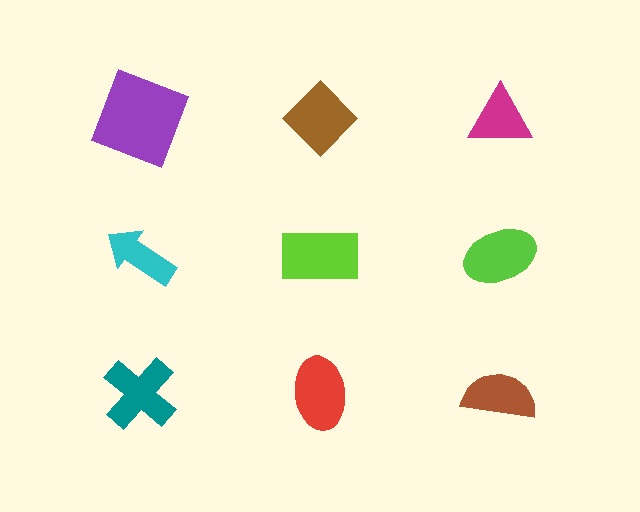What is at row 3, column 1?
A teal cross.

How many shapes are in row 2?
3 shapes.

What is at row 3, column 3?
A brown semicircle.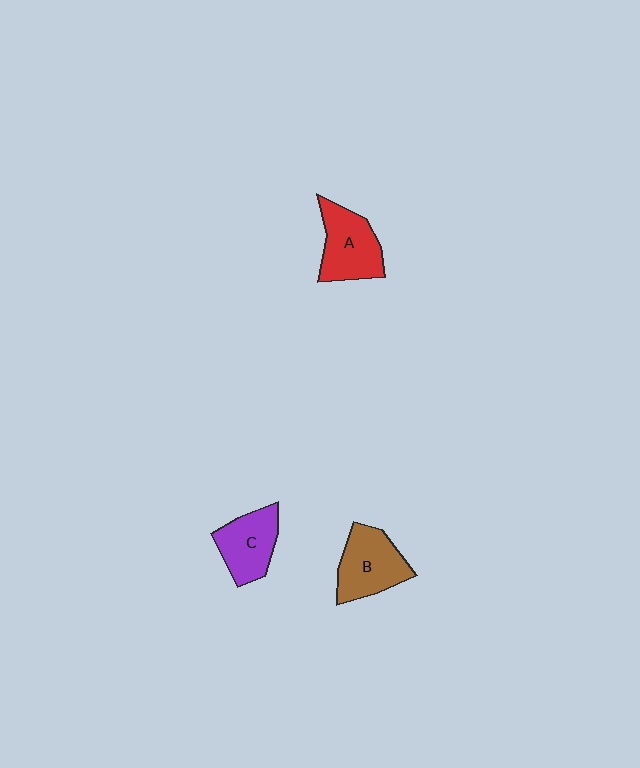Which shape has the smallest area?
Shape C (purple).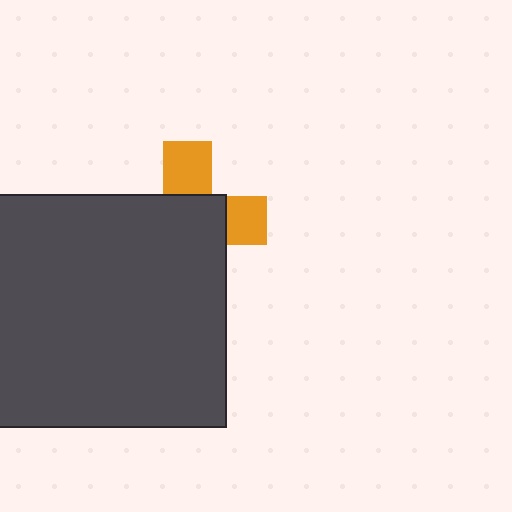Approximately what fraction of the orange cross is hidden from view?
Roughly 66% of the orange cross is hidden behind the dark gray square.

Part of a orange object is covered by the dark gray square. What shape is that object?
It is a cross.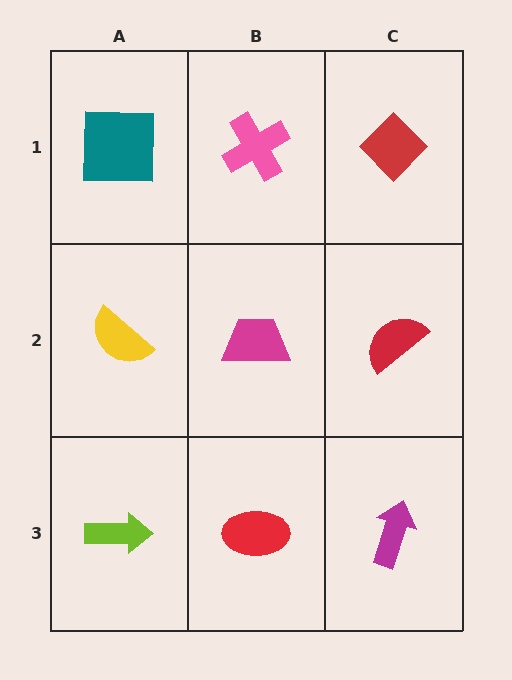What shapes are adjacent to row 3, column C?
A red semicircle (row 2, column C), a red ellipse (row 3, column B).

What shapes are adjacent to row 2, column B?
A pink cross (row 1, column B), a red ellipse (row 3, column B), a yellow semicircle (row 2, column A), a red semicircle (row 2, column C).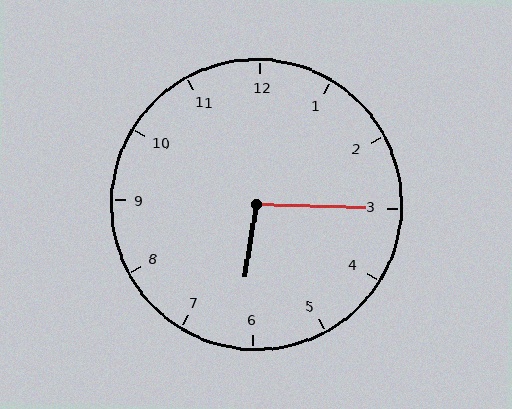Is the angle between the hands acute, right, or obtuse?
It is obtuse.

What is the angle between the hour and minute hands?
Approximately 98 degrees.